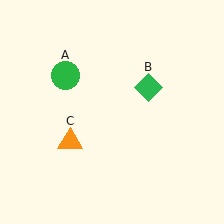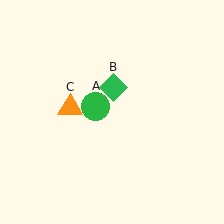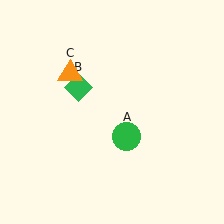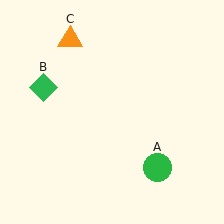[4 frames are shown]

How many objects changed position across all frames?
3 objects changed position: green circle (object A), green diamond (object B), orange triangle (object C).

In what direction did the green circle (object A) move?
The green circle (object A) moved down and to the right.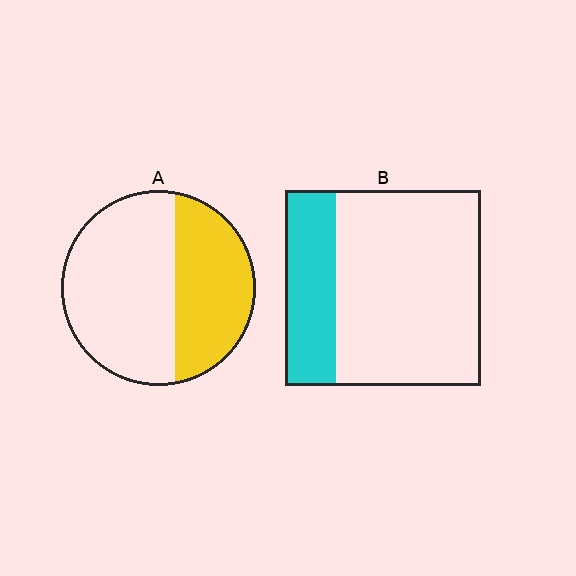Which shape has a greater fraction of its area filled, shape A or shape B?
Shape A.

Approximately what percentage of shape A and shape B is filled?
A is approximately 40% and B is approximately 25%.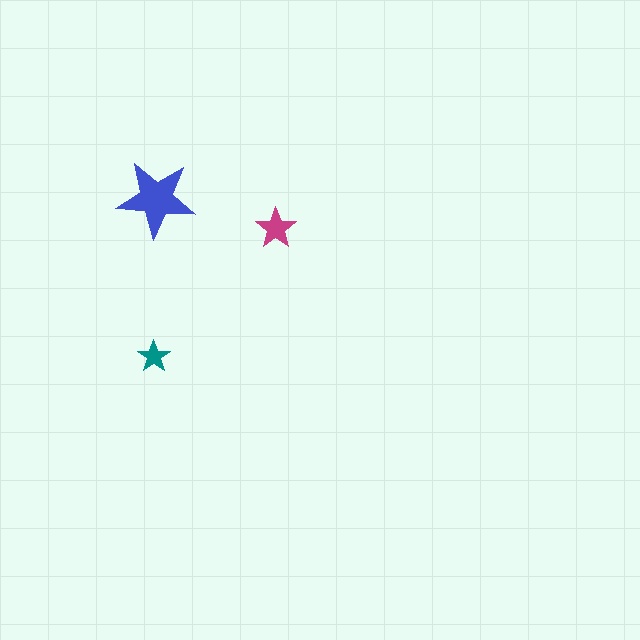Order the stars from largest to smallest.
the blue one, the magenta one, the teal one.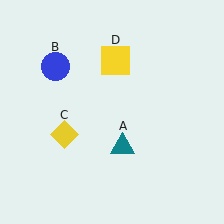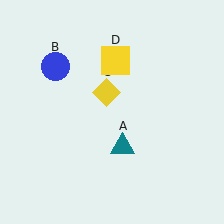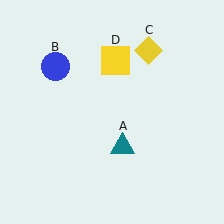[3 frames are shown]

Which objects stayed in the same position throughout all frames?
Teal triangle (object A) and blue circle (object B) and yellow square (object D) remained stationary.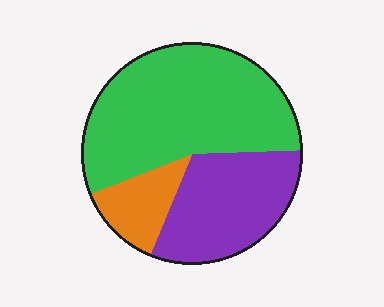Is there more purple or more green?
Green.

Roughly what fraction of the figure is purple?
Purple takes up about one third (1/3) of the figure.